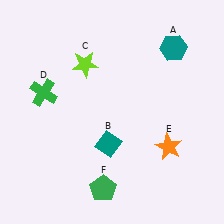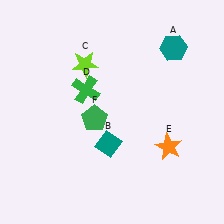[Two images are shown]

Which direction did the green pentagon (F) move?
The green pentagon (F) moved up.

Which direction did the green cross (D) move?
The green cross (D) moved right.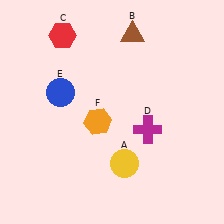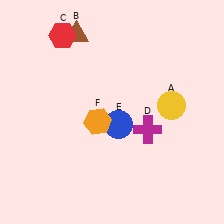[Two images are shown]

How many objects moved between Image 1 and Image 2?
3 objects moved between the two images.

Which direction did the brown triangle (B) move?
The brown triangle (B) moved left.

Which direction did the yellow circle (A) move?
The yellow circle (A) moved up.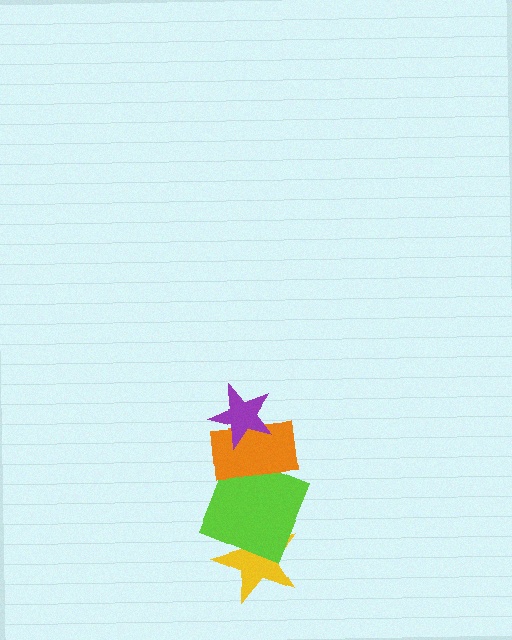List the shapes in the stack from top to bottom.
From top to bottom: the purple star, the orange rectangle, the lime square, the yellow star.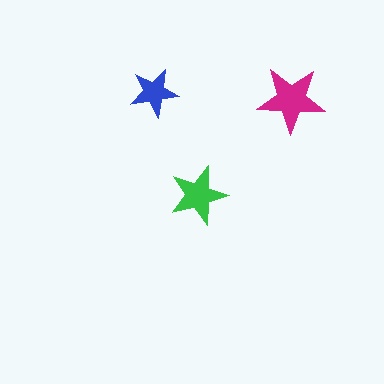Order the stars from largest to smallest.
the magenta one, the green one, the blue one.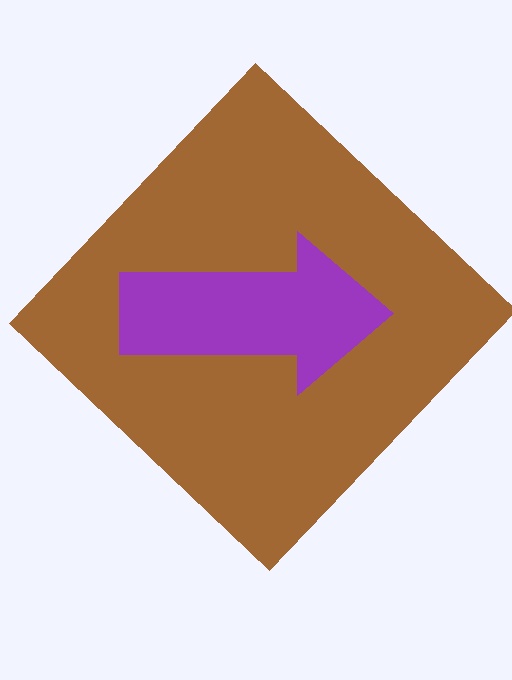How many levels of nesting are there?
2.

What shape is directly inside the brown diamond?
The purple arrow.